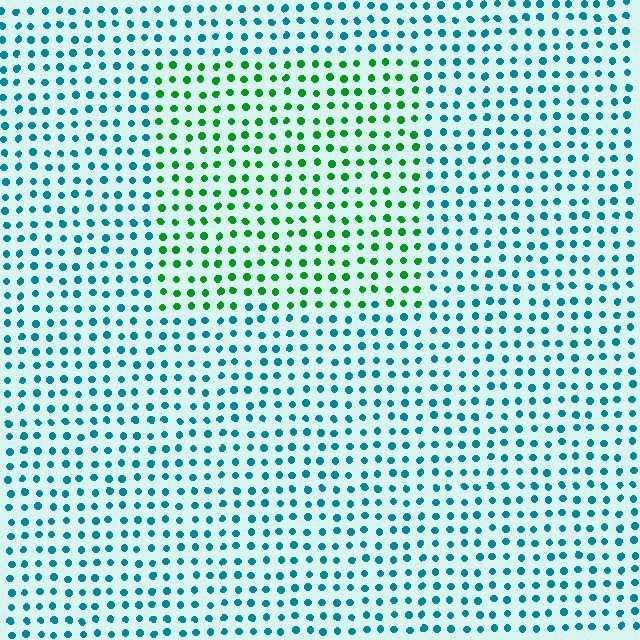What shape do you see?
I see a rectangle.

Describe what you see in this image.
The image is filled with small teal elements in a uniform arrangement. A rectangle-shaped region is visible where the elements are tinted to a slightly different hue, forming a subtle color boundary.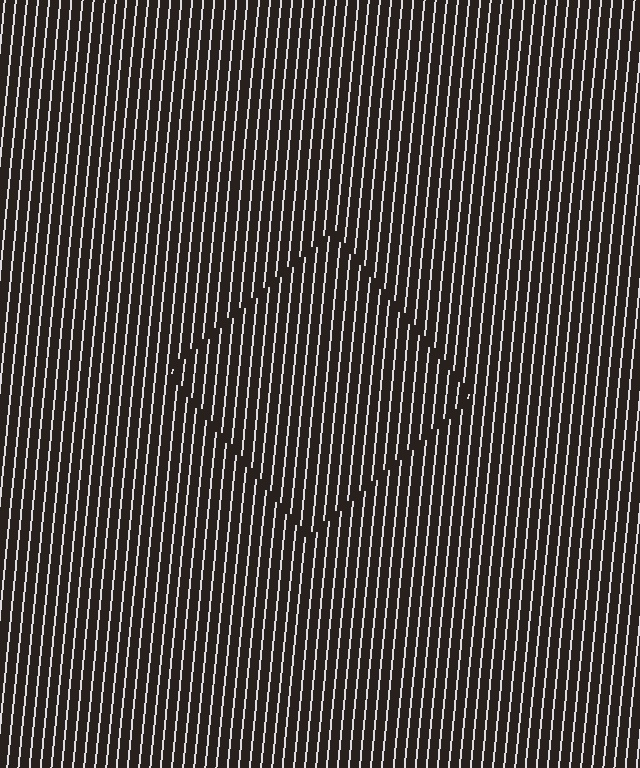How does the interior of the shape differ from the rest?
The interior of the shape contains the same grating, shifted by half a period — the contour is defined by the phase discontinuity where line-ends from the inner and outer gratings abut.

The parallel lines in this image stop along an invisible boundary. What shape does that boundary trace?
An illusory square. The interior of the shape contains the same grating, shifted by half a period — the contour is defined by the phase discontinuity where line-ends from the inner and outer gratings abut.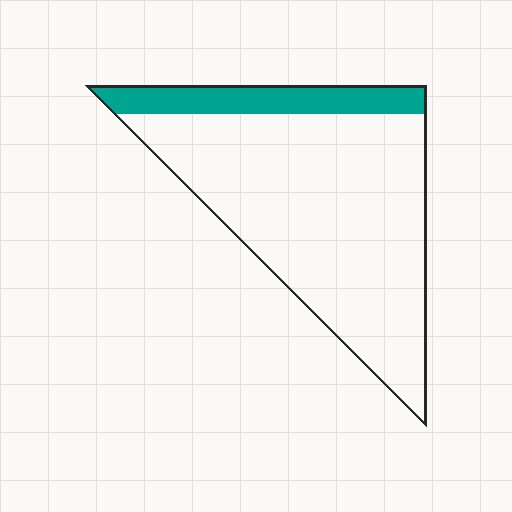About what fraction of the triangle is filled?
About one sixth (1/6).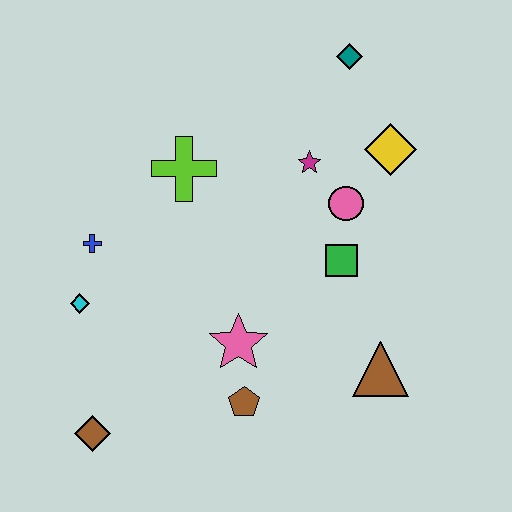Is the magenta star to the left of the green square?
Yes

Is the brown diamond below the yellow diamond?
Yes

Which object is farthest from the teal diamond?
The brown diamond is farthest from the teal diamond.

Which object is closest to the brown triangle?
The green square is closest to the brown triangle.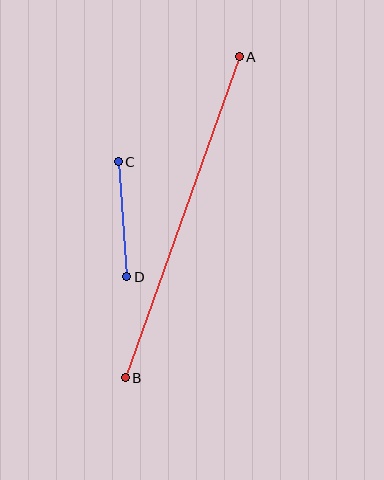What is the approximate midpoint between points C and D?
The midpoint is at approximately (122, 219) pixels.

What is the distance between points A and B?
The distance is approximately 341 pixels.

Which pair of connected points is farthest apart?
Points A and B are farthest apart.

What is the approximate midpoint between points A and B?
The midpoint is at approximately (182, 217) pixels.